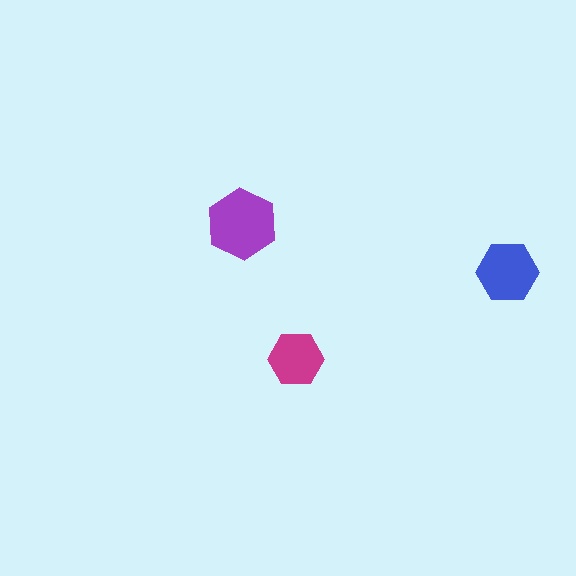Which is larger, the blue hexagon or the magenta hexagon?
The blue one.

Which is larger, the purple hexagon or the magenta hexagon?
The purple one.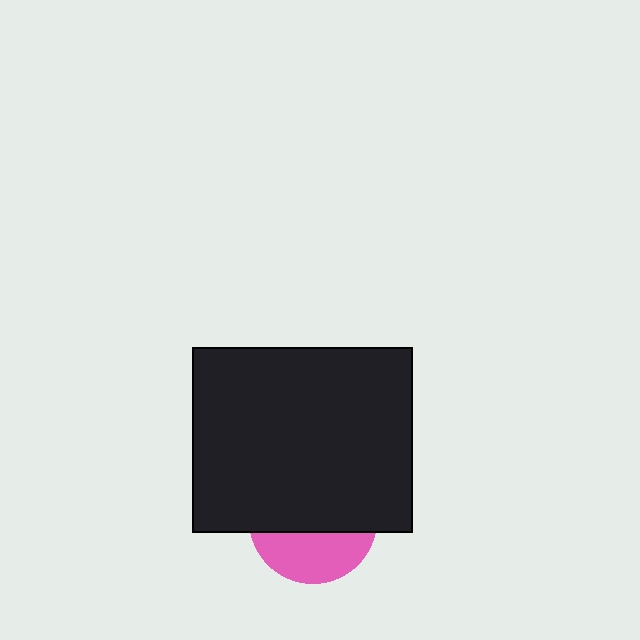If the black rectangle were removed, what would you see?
You would see the complete pink circle.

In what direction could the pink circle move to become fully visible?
The pink circle could move down. That would shift it out from behind the black rectangle entirely.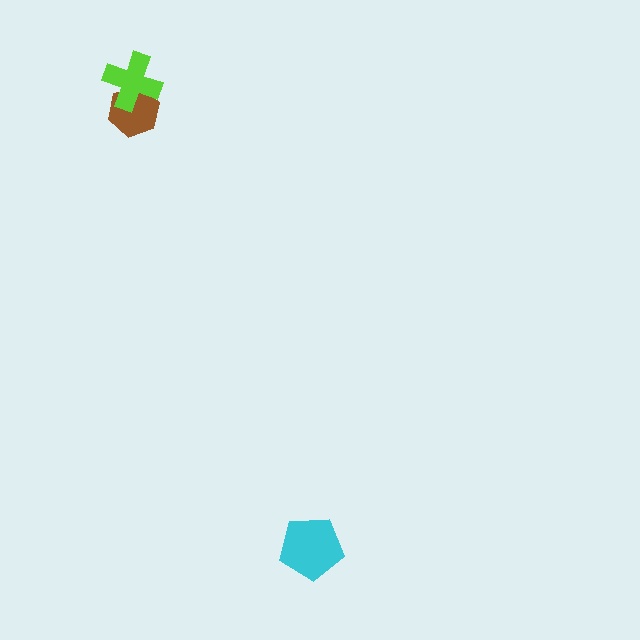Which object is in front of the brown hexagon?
The lime cross is in front of the brown hexagon.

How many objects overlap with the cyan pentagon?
0 objects overlap with the cyan pentagon.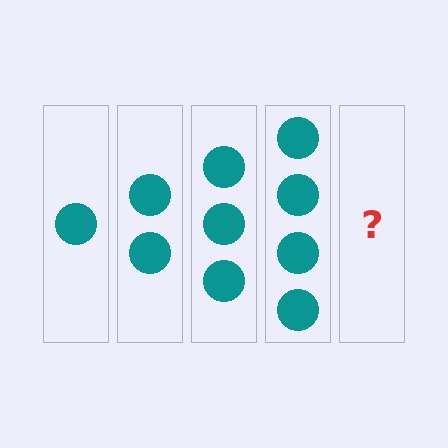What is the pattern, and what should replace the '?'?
The pattern is that each step adds one more circle. The '?' should be 5 circles.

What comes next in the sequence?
The next element should be 5 circles.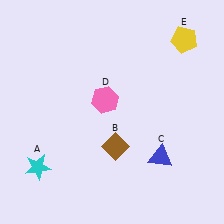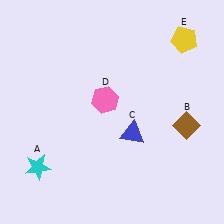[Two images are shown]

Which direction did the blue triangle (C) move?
The blue triangle (C) moved left.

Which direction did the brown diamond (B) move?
The brown diamond (B) moved right.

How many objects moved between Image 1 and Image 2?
2 objects moved between the two images.